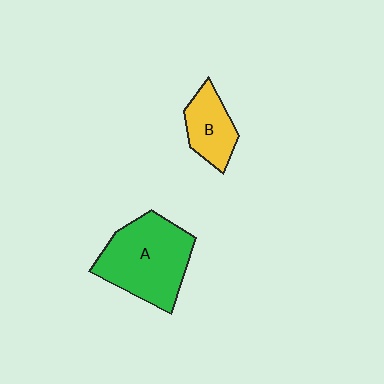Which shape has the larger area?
Shape A (green).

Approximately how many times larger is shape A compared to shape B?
Approximately 2.1 times.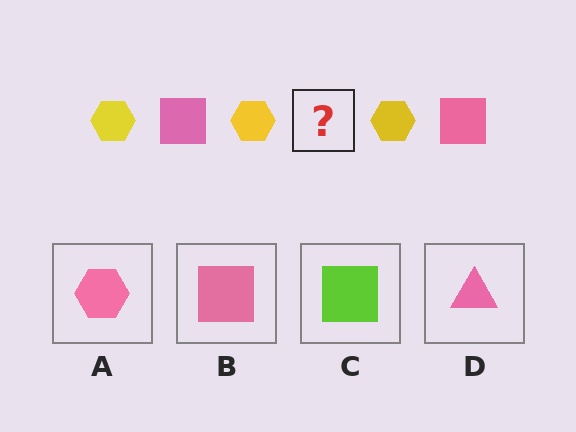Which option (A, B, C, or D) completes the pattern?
B.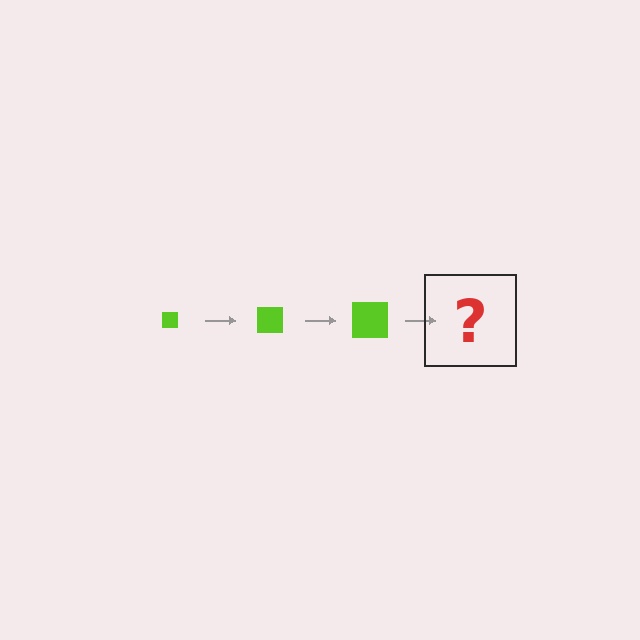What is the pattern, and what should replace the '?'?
The pattern is that the square gets progressively larger each step. The '?' should be a lime square, larger than the previous one.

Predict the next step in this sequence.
The next step is a lime square, larger than the previous one.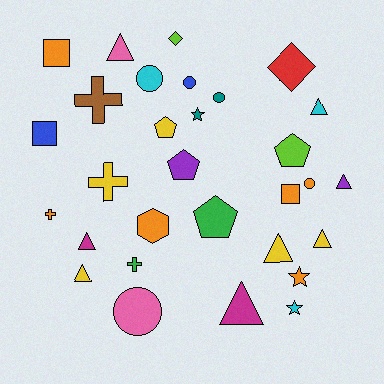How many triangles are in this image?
There are 8 triangles.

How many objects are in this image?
There are 30 objects.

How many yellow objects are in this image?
There are 5 yellow objects.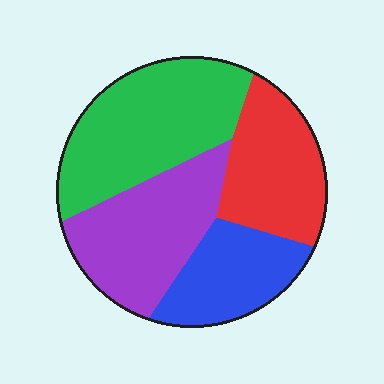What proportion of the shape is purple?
Purple takes up between a sixth and a third of the shape.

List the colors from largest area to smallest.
From largest to smallest: green, purple, red, blue.